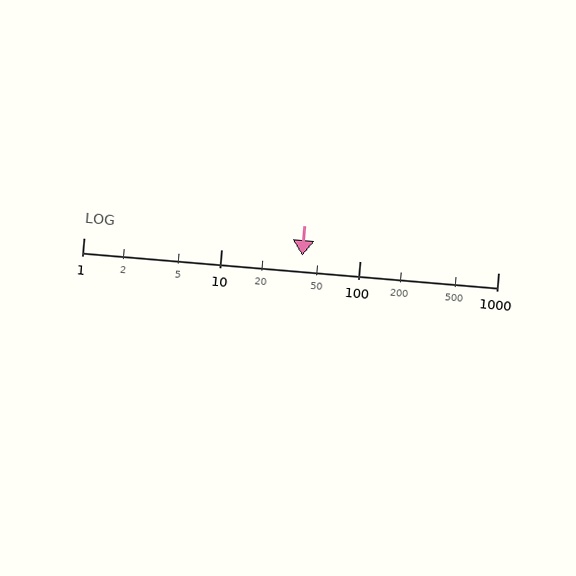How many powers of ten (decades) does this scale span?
The scale spans 3 decades, from 1 to 1000.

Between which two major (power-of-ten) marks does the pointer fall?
The pointer is between 10 and 100.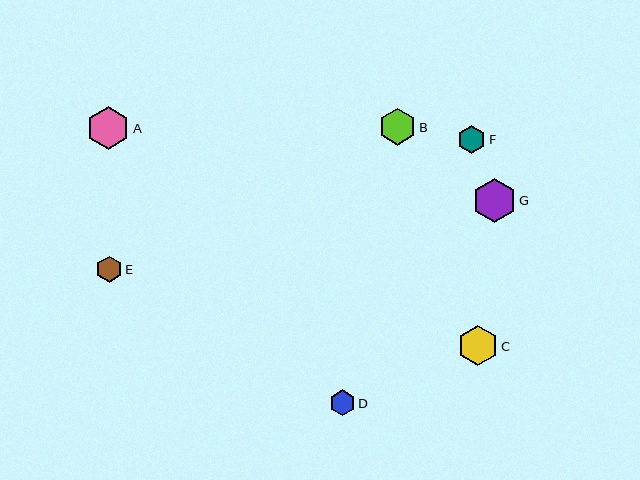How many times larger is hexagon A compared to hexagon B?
Hexagon A is approximately 1.2 times the size of hexagon B.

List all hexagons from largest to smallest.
From largest to smallest: G, A, C, B, F, E, D.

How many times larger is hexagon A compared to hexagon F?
Hexagon A is approximately 1.5 times the size of hexagon F.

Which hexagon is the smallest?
Hexagon D is the smallest with a size of approximately 26 pixels.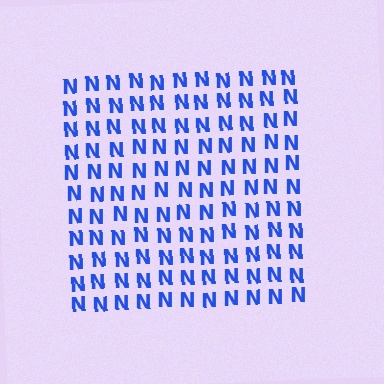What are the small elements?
The small elements are letter N's.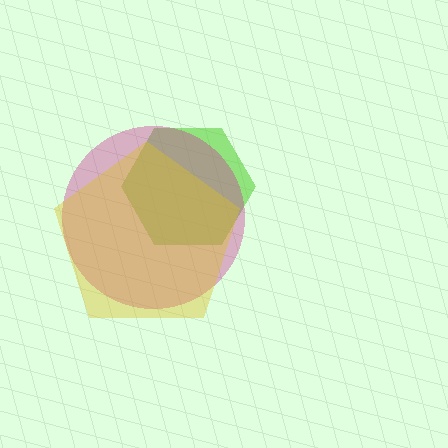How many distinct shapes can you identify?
There are 3 distinct shapes: a lime hexagon, a magenta circle, a yellow pentagon.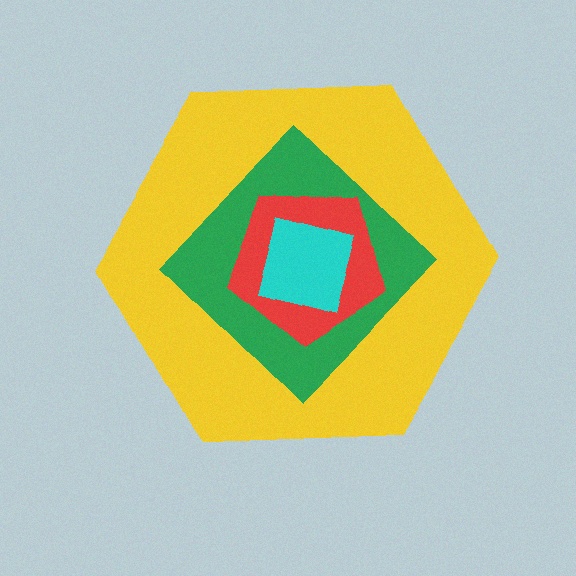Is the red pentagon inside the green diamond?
Yes.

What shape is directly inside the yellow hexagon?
The green diamond.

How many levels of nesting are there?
4.